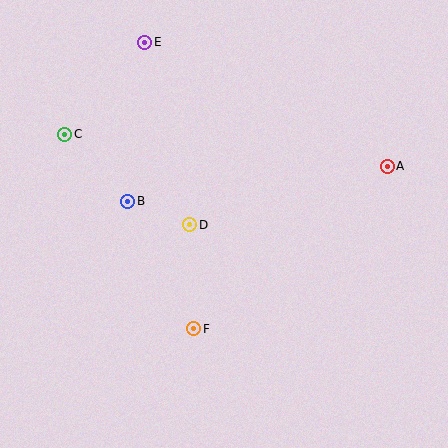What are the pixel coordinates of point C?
Point C is at (65, 134).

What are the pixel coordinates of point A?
Point A is at (387, 166).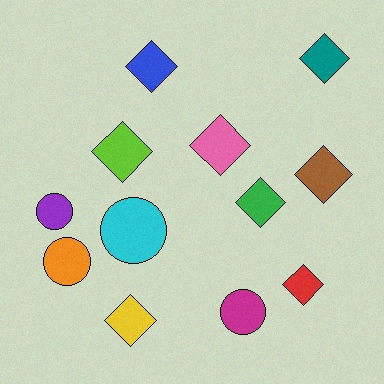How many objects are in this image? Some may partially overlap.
There are 12 objects.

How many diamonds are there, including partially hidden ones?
There are 8 diamonds.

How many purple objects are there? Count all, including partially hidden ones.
There is 1 purple object.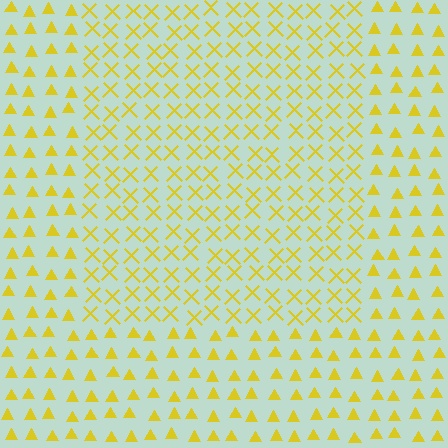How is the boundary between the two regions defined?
The boundary is defined by a change in element shape: X marks inside vs. triangles outside. All elements share the same color and spacing.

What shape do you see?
I see a rectangle.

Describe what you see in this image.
The image is filled with small yellow elements arranged in a uniform grid. A rectangle-shaped region contains X marks, while the surrounding area contains triangles. The boundary is defined purely by the change in element shape.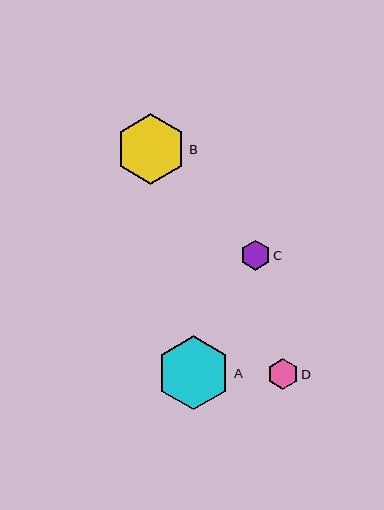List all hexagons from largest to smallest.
From largest to smallest: A, B, D, C.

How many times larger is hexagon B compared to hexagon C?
Hexagon B is approximately 2.3 times the size of hexagon C.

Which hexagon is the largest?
Hexagon A is the largest with a size of approximately 74 pixels.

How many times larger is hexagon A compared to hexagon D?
Hexagon A is approximately 2.4 times the size of hexagon D.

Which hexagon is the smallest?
Hexagon C is the smallest with a size of approximately 30 pixels.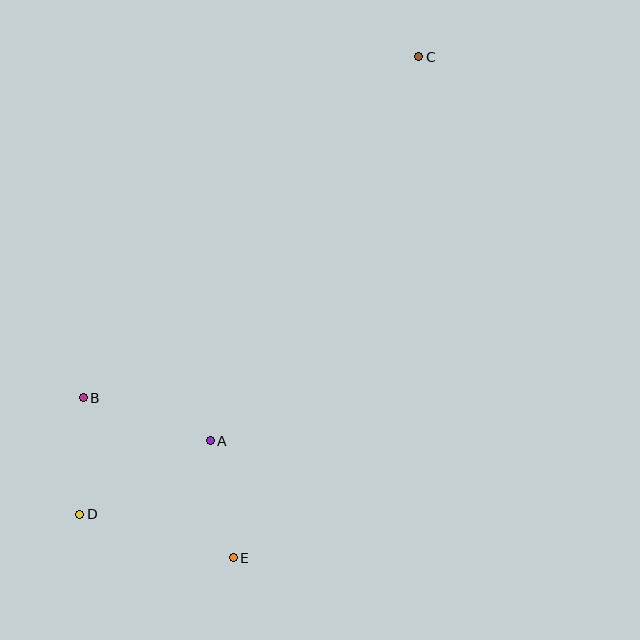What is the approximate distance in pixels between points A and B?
The distance between A and B is approximately 134 pixels.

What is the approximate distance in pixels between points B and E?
The distance between B and E is approximately 219 pixels.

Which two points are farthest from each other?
Points C and D are farthest from each other.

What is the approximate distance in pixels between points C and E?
The distance between C and E is approximately 534 pixels.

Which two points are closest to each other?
Points B and D are closest to each other.